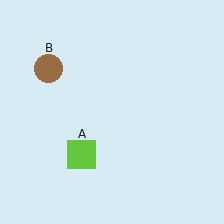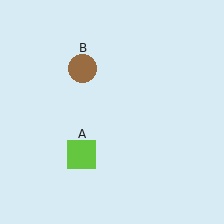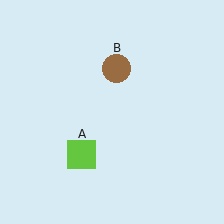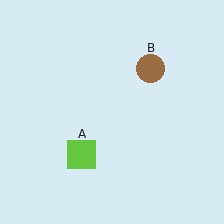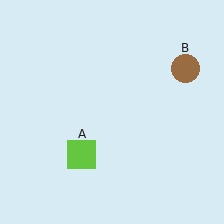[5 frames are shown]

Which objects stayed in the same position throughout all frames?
Lime square (object A) remained stationary.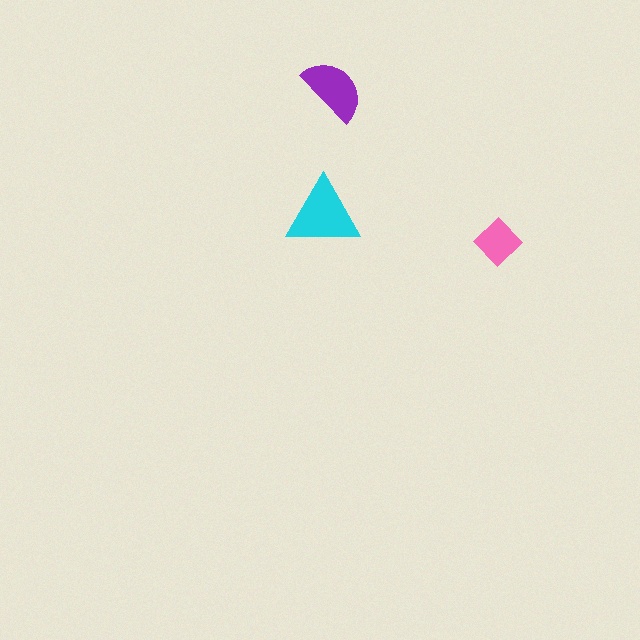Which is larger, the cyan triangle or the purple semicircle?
The cyan triangle.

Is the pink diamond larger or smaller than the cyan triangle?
Smaller.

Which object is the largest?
The cyan triangle.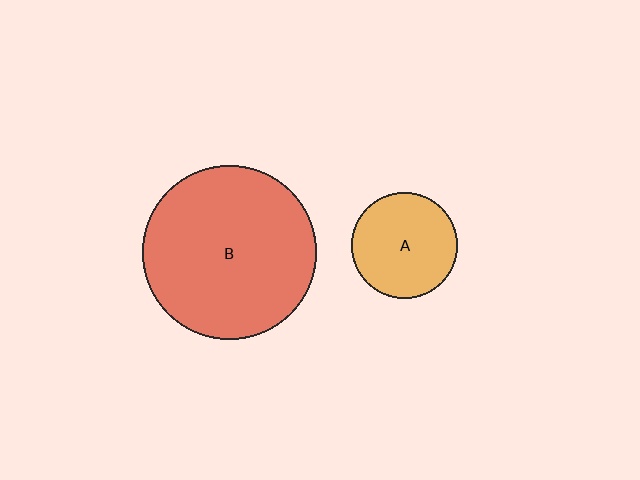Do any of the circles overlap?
No, none of the circles overlap.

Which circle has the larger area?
Circle B (red).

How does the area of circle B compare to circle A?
Approximately 2.7 times.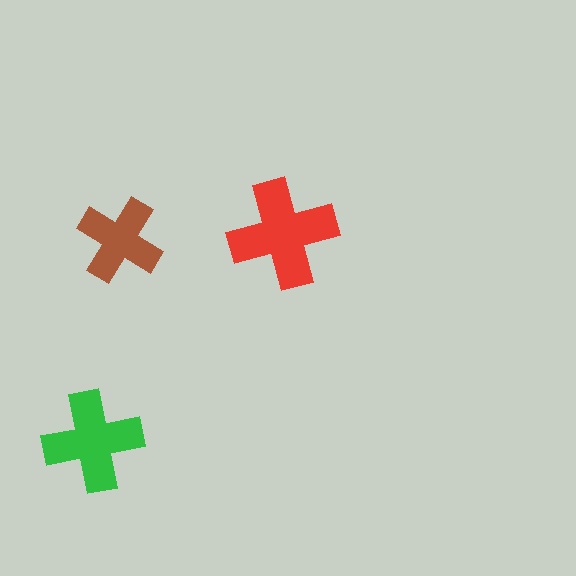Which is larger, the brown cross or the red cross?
The red one.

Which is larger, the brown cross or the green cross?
The green one.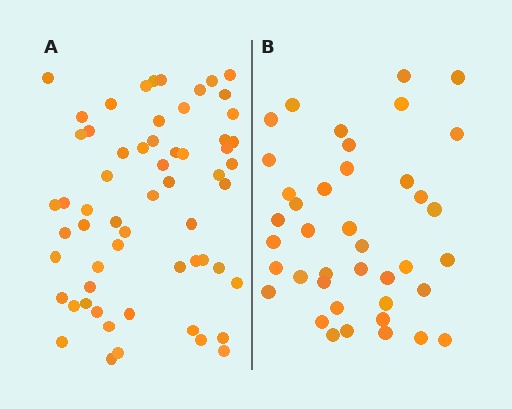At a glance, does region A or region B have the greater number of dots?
Region A (the left region) has more dots.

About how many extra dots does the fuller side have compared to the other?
Region A has approximately 20 more dots than region B.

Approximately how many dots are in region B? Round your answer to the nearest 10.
About 40 dots.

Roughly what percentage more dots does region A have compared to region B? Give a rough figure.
About 50% more.